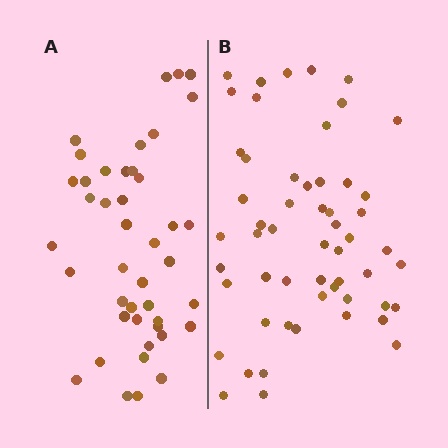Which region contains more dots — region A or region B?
Region B (the right region) has more dots.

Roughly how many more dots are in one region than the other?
Region B has roughly 12 or so more dots than region A.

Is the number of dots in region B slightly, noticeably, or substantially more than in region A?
Region B has noticeably more, but not dramatically so. The ratio is roughly 1.3 to 1.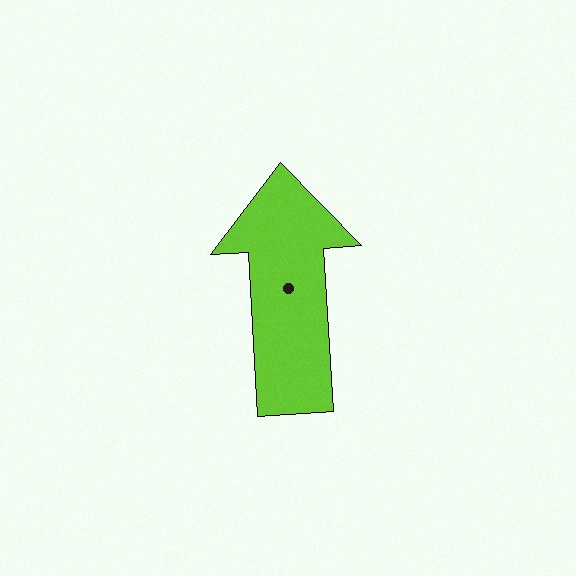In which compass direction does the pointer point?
North.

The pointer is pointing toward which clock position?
Roughly 12 o'clock.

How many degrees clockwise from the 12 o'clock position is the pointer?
Approximately 357 degrees.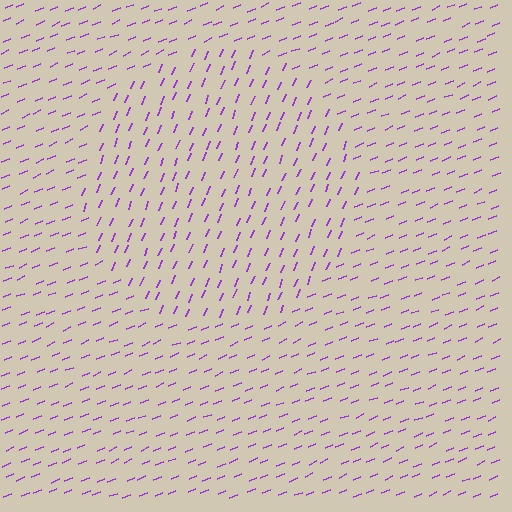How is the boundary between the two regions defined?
The boundary is defined purely by a change in line orientation (approximately 45 degrees difference). All lines are the same color and thickness.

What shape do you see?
I see a circle.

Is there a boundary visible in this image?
Yes, there is a texture boundary formed by a change in line orientation.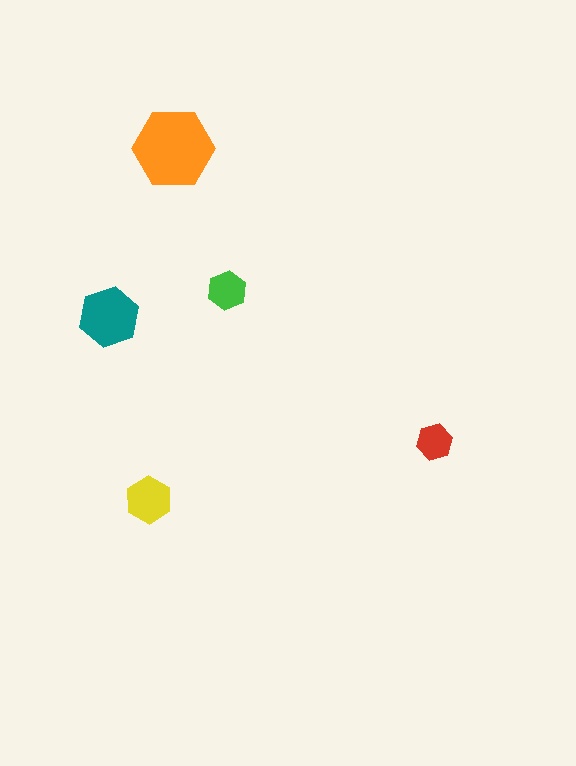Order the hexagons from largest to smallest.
the orange one, the teal one, the yellow one, the green one, the red one.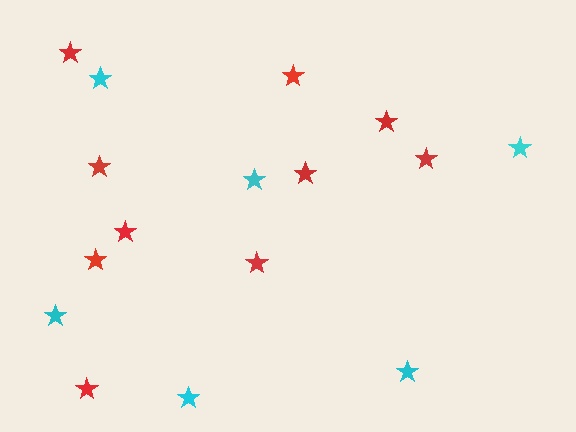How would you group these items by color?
There are 2 groups: one group of cyan stars (6) and one group of red stars (10).